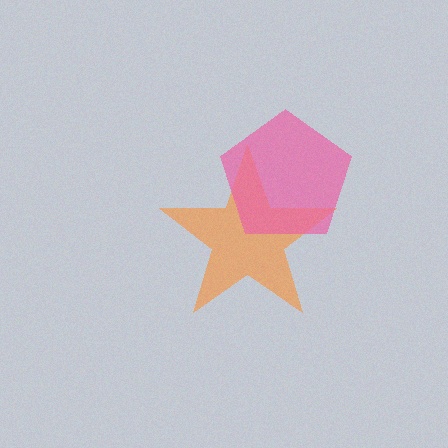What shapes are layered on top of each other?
The layered shapes are: an orange star, a pink pentagon.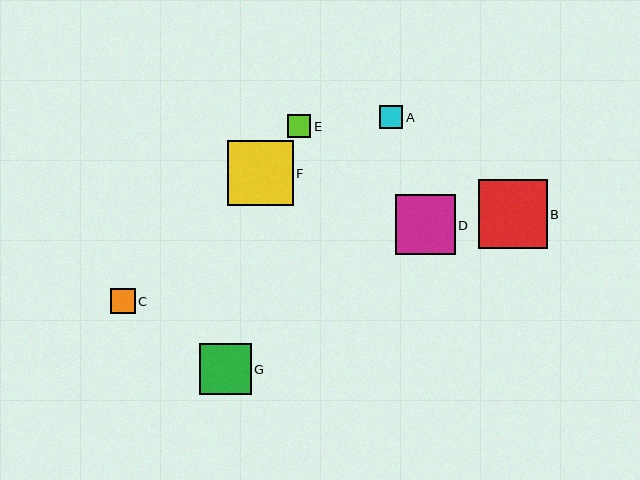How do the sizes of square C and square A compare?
Square C and square A are approximately the same size.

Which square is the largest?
Square B is the largest with a size of approximately 69 pixels.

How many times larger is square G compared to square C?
Square G is approximately 2.1 times the size of square C.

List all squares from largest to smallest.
From largest to smallest: B, F, D, G, C, A, E.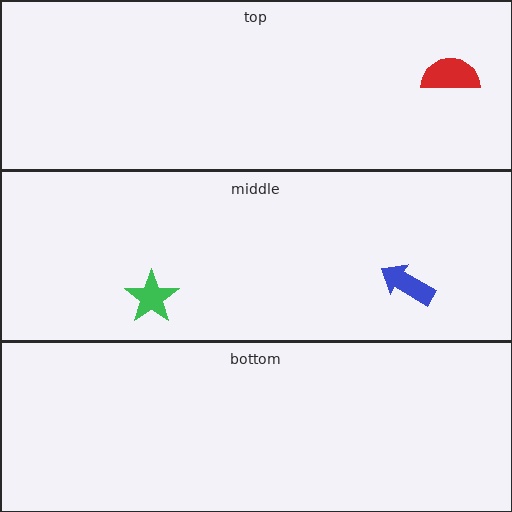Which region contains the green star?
The middle region.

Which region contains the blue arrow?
The middle region.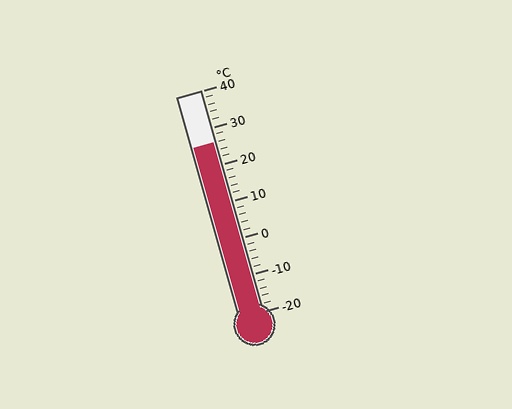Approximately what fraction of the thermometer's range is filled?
The thermometer is filled to approximately 75% of its range.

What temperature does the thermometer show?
The thermometer shows approximately 26°C.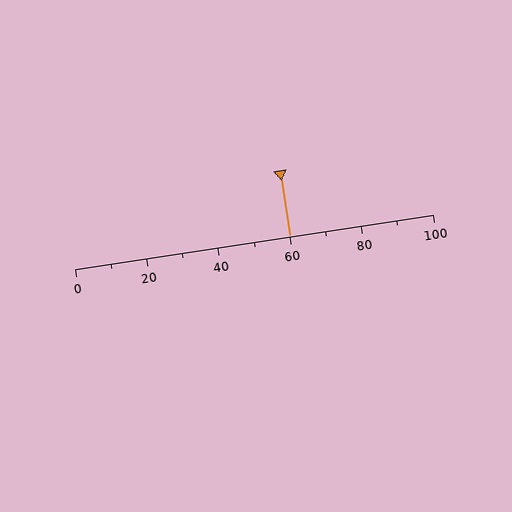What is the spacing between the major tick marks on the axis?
The major ticks are spaced 20 apart.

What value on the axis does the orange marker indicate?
The marker indicates approximately 60.